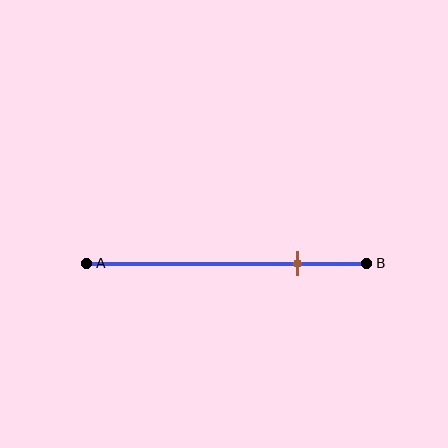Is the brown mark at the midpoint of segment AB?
No, the mark is at about 75% from A, not at the 50% midpoint.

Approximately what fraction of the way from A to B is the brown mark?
The brown mark is approximately 75% of the way from A to B.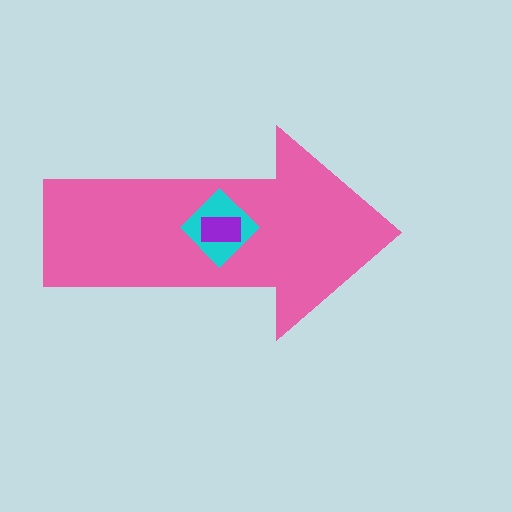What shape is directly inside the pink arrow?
The cyan diamond.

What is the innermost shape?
The purple rectangle.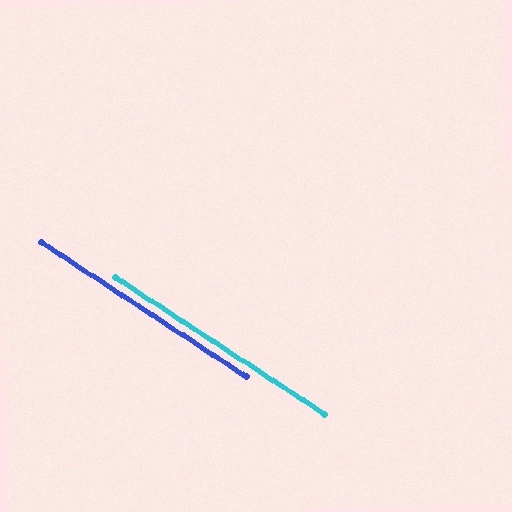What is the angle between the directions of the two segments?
Approximately 0 degrees.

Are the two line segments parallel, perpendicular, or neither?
Parallel — their directions differ by only 0.2°.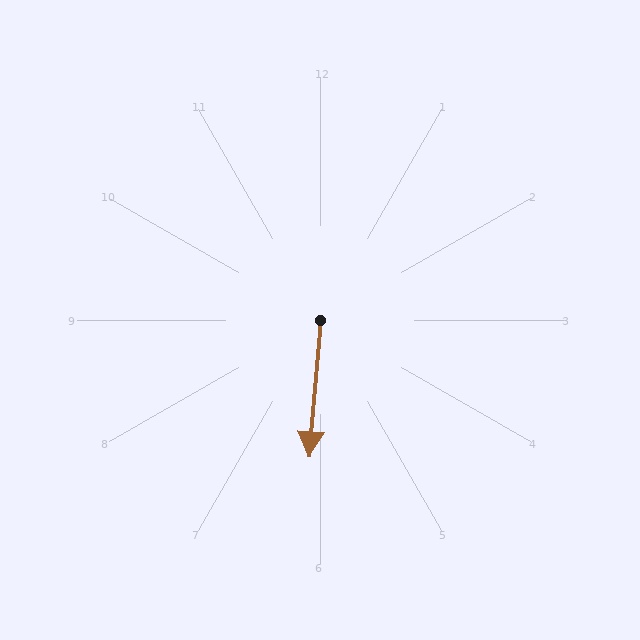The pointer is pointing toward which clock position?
Roughly 6 o'clock.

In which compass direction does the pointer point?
South.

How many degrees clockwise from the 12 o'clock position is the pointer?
Approximately 185 degrees.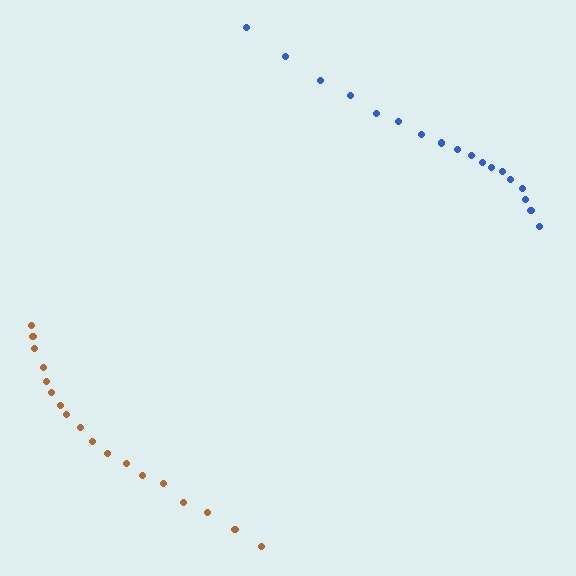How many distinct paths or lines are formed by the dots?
There are 2 distinct paths.